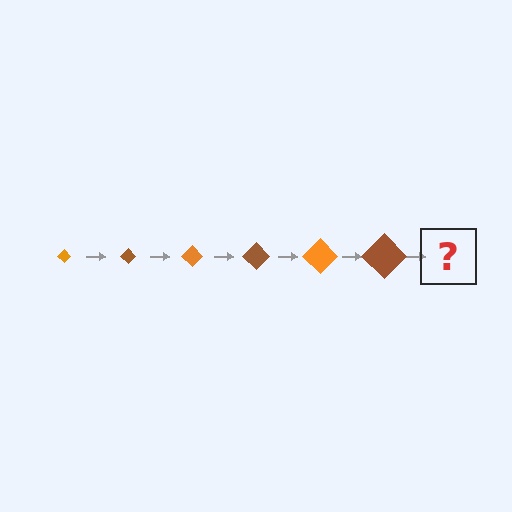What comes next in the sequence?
The next element should be an orange diamond, larger than the previous one.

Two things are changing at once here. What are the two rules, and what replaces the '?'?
The two rules are that the diamond grows larger each step and the color cycles through orange and brown. The '?' should be an orange diamond, larger than the previous one.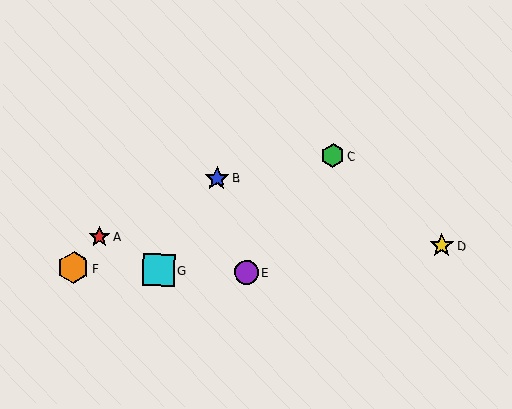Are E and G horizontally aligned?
Yes, both are at y≈272.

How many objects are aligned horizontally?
3 objects (E, F, G) are aligned horizontally.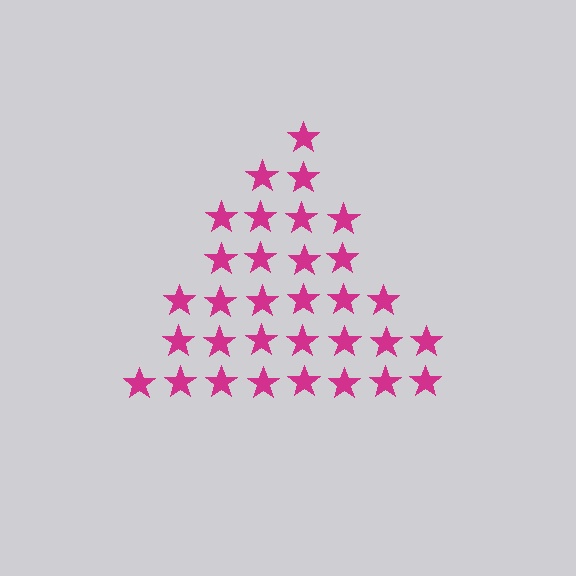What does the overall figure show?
The overall figure shows a triangle.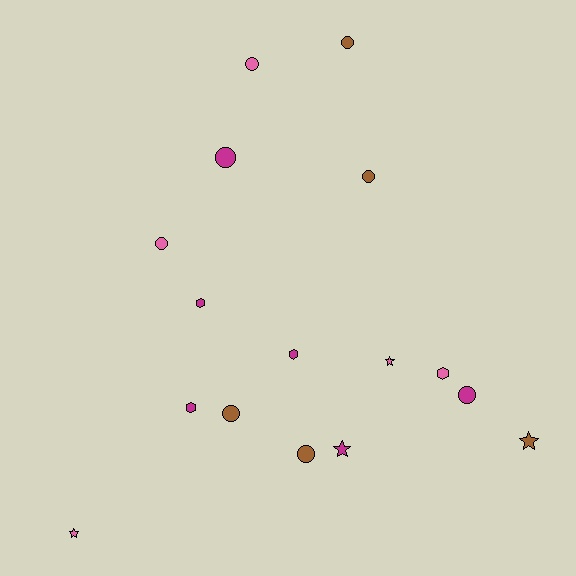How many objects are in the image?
There are 16 objects.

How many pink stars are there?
There are 2 pink stars.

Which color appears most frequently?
Magenta, with 6 objects.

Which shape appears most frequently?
Circle, with 8 objects.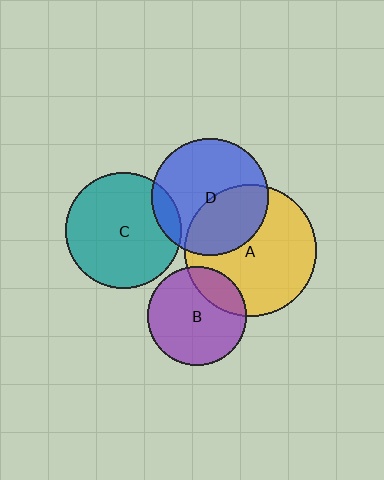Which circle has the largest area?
Circle A (yellow).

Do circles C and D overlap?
Yes.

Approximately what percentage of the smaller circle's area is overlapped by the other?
Approximately 10%.